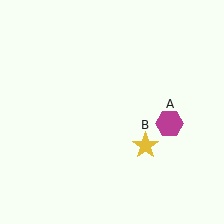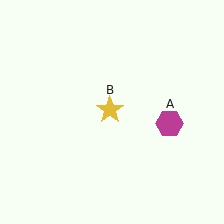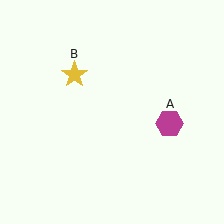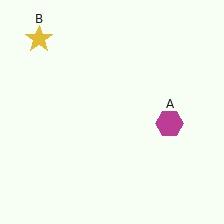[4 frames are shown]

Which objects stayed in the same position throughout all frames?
Magenta hexagon (object A) remained stationary.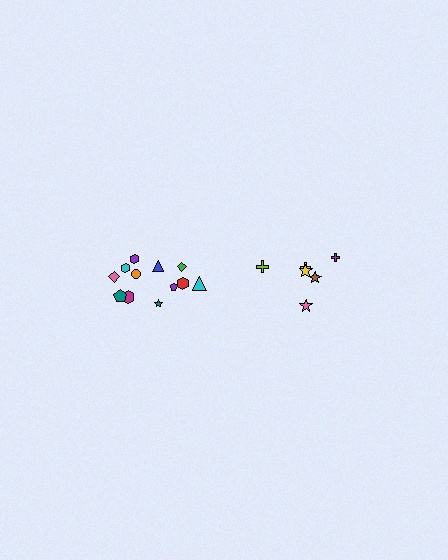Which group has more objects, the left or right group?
The left group.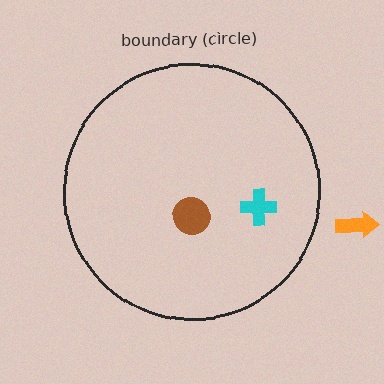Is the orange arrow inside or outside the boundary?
Outside.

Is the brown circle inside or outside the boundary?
Inside.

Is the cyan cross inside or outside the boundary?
Inside.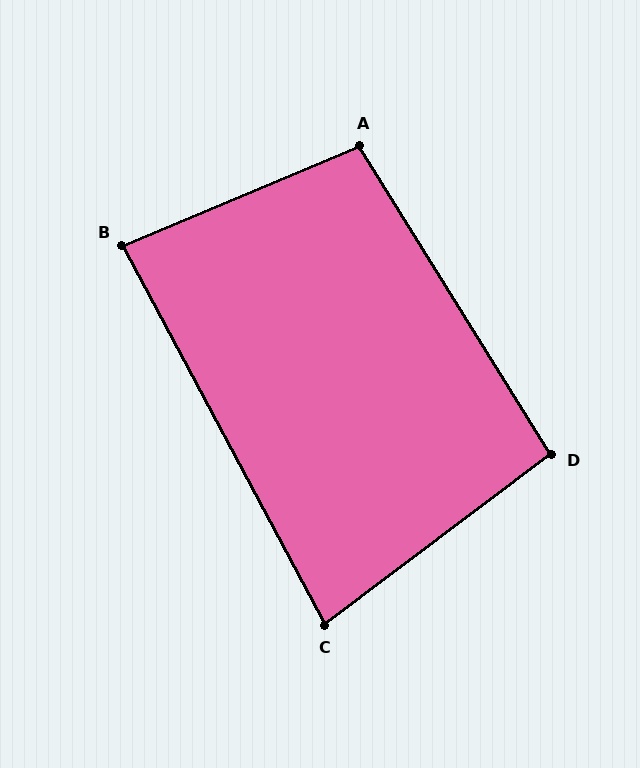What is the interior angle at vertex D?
Approximately 95 degrees (obtuse).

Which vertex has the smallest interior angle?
C, at approximately 81 degrees.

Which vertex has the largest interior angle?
A, at approximately 99 degrees.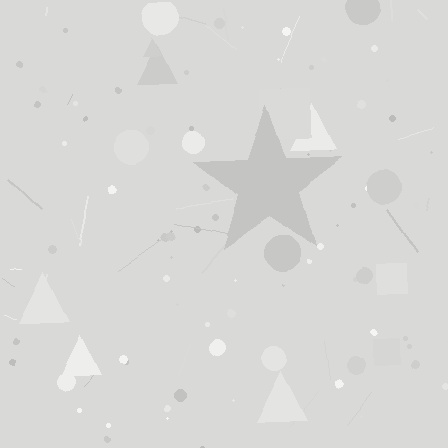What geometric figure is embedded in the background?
A star is embedded in the background.